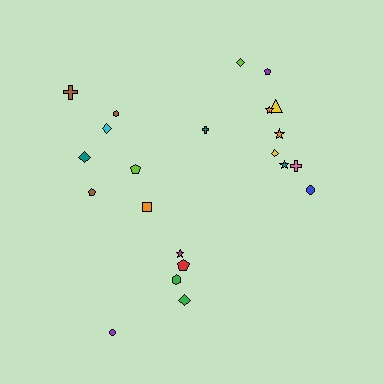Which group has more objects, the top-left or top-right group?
The top-right group.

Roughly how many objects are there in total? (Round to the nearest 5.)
Roughly 20 objects in total.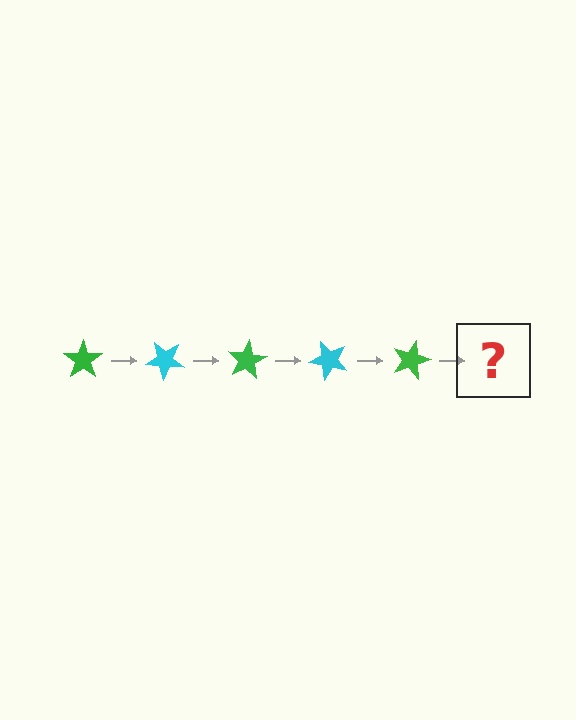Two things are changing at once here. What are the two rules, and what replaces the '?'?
The two rules are that it rotates 40 degrees each step and the color cycles through green and cyan. The '?' should be a cyan star, rotated 200 degrees from the start.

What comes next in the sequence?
The next element should be a cyan star, rotated 200 degrees from the start.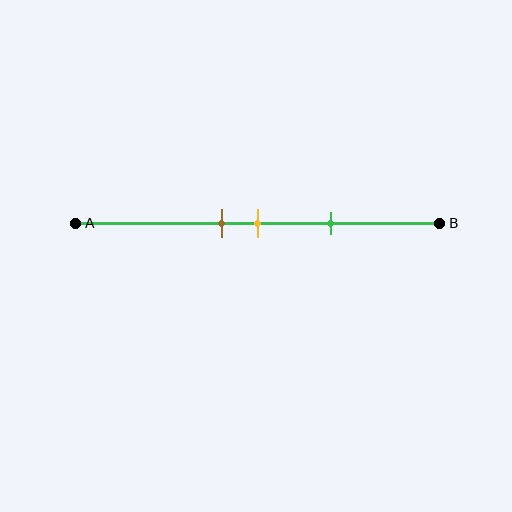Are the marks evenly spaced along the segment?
Yes, the marks are approximately evenly spaced.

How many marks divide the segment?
There are 3 marks dividing the segment.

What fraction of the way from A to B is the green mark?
The green mark is approximately 70% (0.7) of the way from A to B.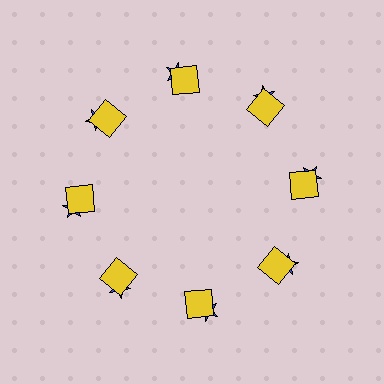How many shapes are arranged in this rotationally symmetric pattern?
There are 16 shapes, arranged in 8 groups of 2.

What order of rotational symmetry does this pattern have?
This pattern has 8-fold rotational symmetry.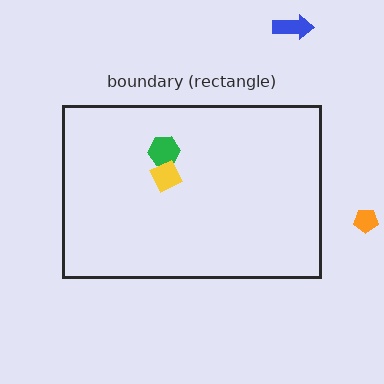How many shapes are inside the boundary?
2 inside, 2 outside.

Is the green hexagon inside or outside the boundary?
Inside.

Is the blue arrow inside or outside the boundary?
Outside.